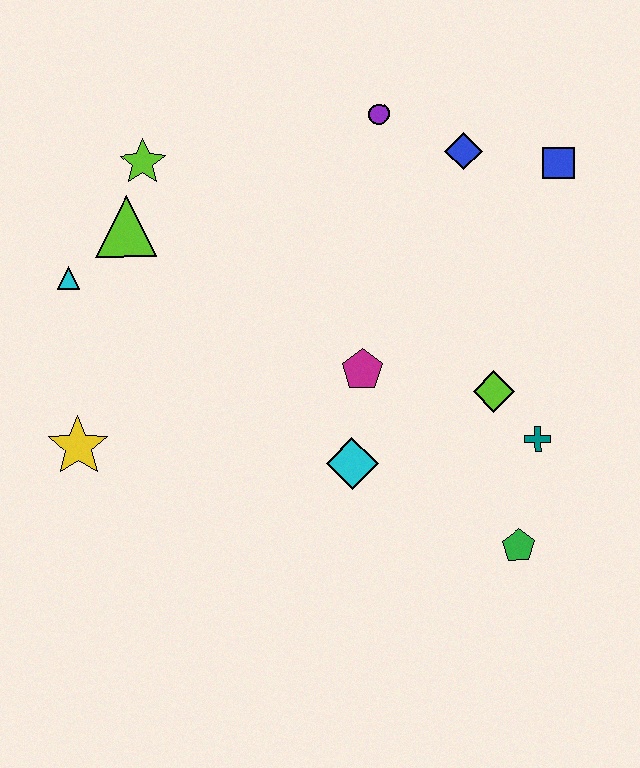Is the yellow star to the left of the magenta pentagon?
Yes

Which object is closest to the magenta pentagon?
The cyan diamond is closest to the magenta pentagon.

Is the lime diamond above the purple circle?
No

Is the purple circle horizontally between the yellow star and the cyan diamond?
No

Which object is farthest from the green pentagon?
The lime star is farthest from the green pentagon.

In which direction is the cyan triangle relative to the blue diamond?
The cyan triangle is to the left of the blue diamond.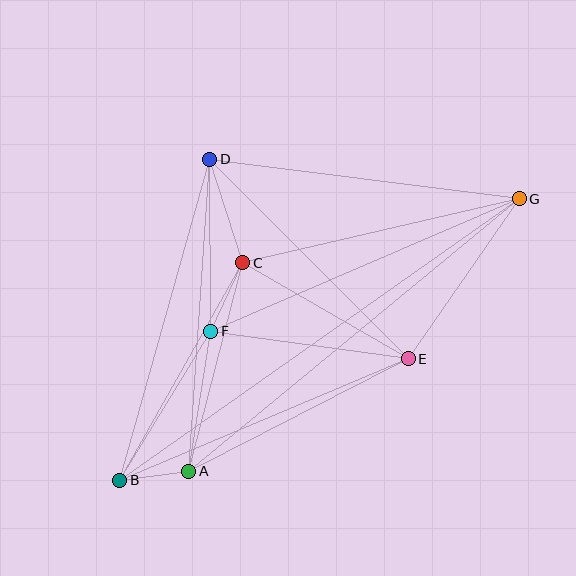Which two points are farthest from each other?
Points B and G are farthest from each other.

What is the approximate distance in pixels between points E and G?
The distance between E and G is approximately 195 pixels.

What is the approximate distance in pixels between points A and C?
The distance between A and C is approximately 215 pixels.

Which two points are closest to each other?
Points A and B are closest to each other.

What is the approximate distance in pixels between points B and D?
The distance between B and D is approximately 333 pixels.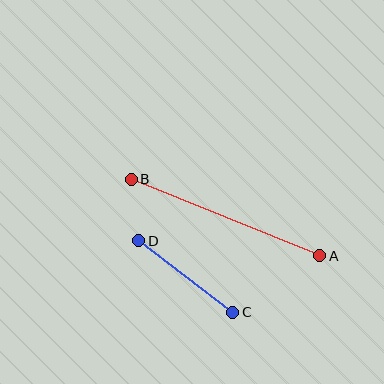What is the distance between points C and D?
The distance is approximately 118 pixels.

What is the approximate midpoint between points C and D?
The midpoint is at approximately (186, 276) pixels.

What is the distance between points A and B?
The distance is approximately 204 pixels.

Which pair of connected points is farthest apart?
Points A and B are farthest apart.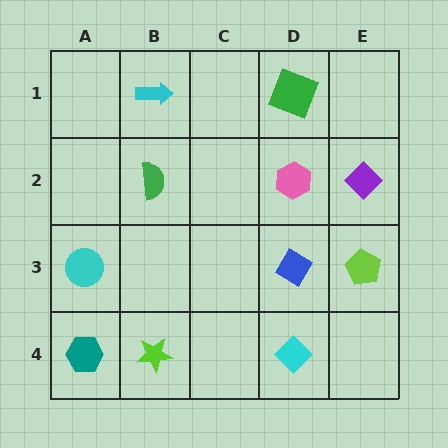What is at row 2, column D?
A pink hexagon.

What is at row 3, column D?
A blue diamond.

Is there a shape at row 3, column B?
No, that cell is empty.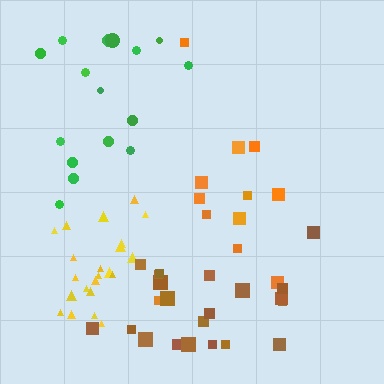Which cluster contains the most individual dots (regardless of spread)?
Yellow (22).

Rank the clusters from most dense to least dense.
yellow, brown, green, orange.